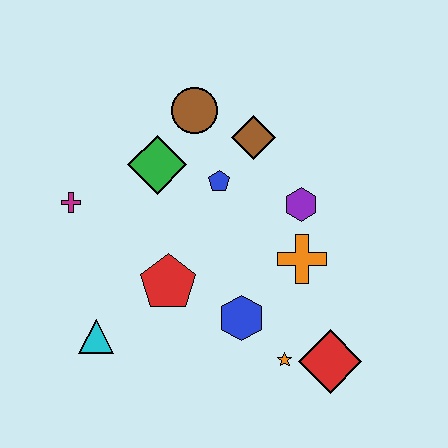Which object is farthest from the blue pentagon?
The red diamond is farthest from the blue pentagon.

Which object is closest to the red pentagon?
The blue hexagon is closest to the red pentagon.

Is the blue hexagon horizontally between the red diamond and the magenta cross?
Yes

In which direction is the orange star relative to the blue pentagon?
The orange star is below the blue pentagon.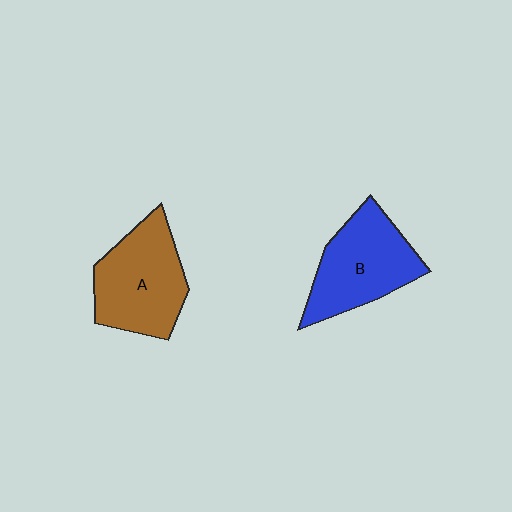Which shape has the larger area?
Shape A (brown).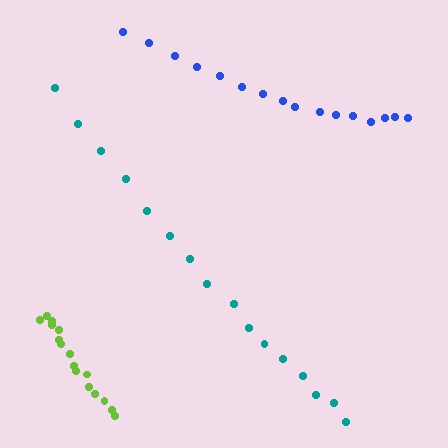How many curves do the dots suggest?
There are 3 distinct paths.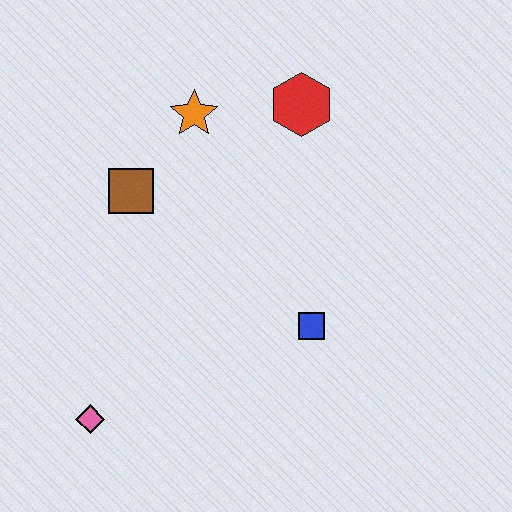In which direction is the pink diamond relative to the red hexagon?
The pink diamond is below the red hexagon.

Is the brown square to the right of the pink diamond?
Yes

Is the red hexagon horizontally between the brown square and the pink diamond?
No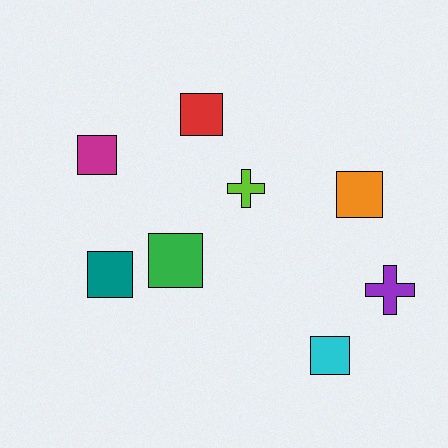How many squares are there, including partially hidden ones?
There are 6 squares.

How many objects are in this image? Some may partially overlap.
There are 8 objects.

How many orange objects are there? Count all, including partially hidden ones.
There is 1 orange object.